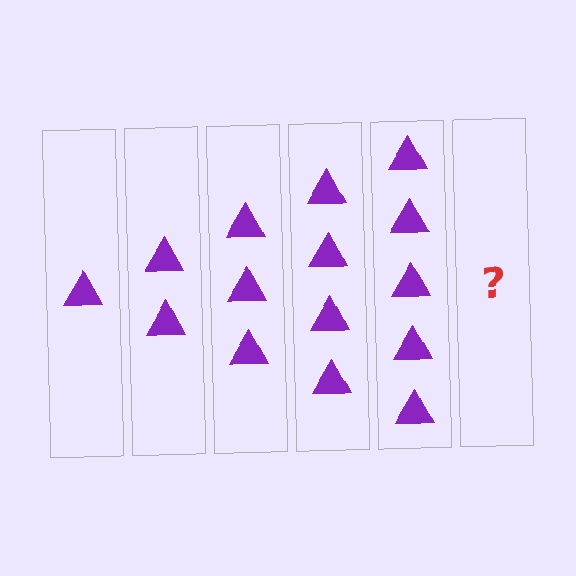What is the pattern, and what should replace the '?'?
The pattern is that each step adds one more triangle. The '?' should be 6 triangles.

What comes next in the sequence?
The next element should be 6 triangles.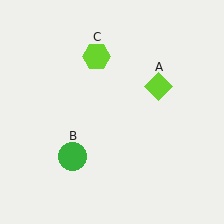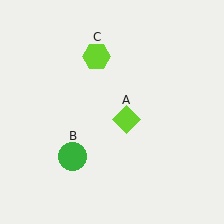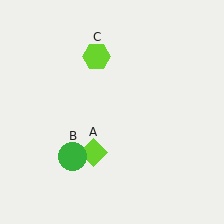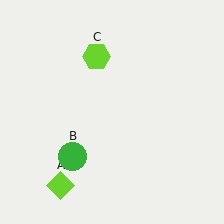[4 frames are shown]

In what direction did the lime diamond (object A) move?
The lime diamond (object A) moved down and to the left.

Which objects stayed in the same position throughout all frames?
Green circle (object B) and lime hexagon (object C) remained stationary.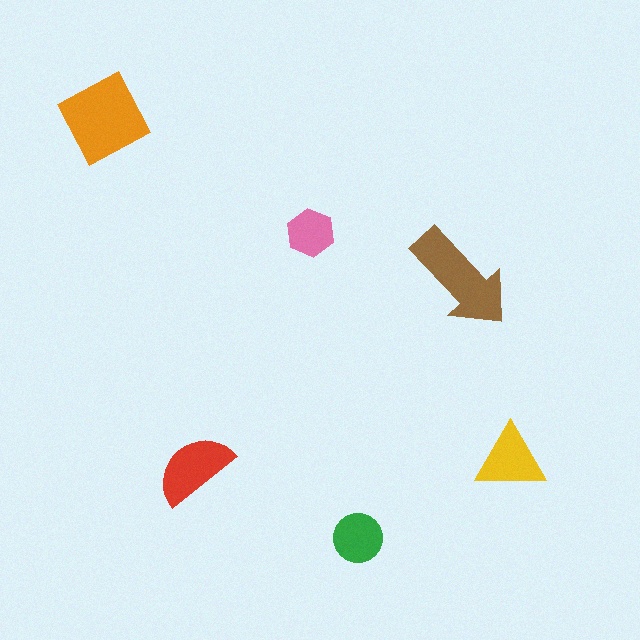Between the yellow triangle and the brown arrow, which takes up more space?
The brown arrow.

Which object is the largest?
The orange square.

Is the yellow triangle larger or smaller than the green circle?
Larger.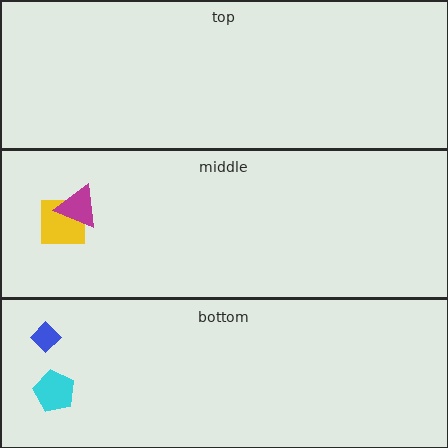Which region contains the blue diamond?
The bottom region.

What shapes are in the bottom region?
The blue diamond, the cyan pentagon.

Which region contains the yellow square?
The middle region.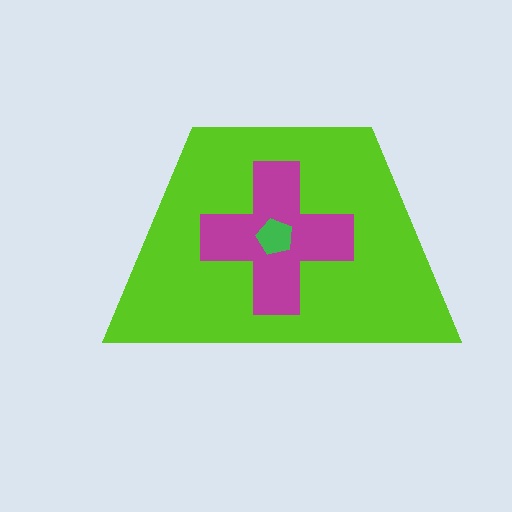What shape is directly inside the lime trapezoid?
The magenta cross.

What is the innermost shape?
The green pentagon.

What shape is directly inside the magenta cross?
The green pentagon.